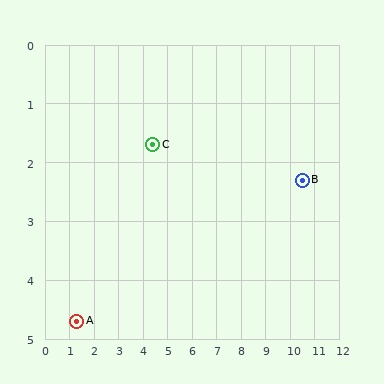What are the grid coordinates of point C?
Point C is at approximately (4.4, 1.7).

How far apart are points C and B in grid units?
Points C and B are about 6.1 grid units apart.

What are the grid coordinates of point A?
Point A is at approximately (1.3, 4.7).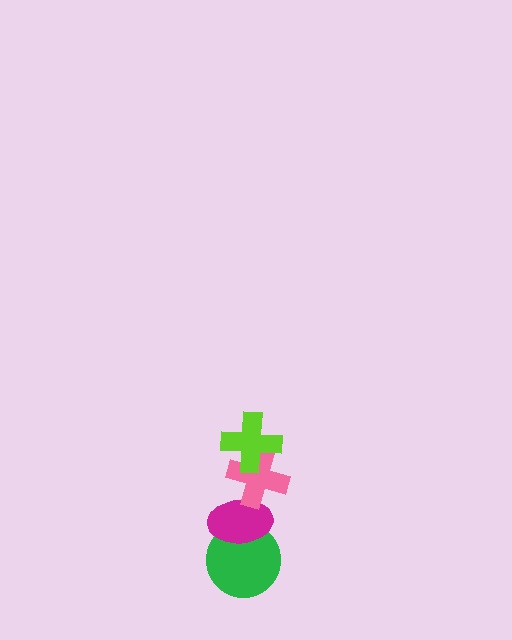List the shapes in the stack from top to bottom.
From top to bottom: the lime cross, the pink cross, the magenta ellipse, the green circle.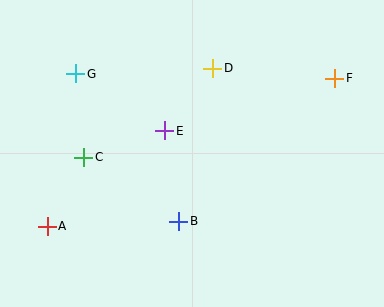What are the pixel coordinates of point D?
Point D is at (213, 68).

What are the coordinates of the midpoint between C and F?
The midpoint between C and F is at (209, 118).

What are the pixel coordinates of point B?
Point B is at (179, 221).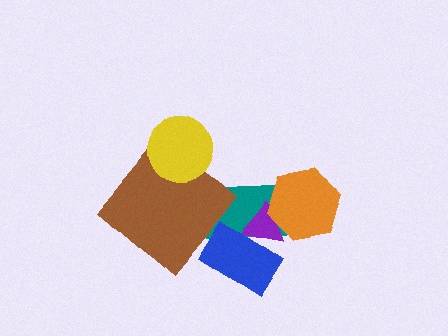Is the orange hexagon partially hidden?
No, no other shape covers it.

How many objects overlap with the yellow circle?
1 object overlaps with the yellow circle.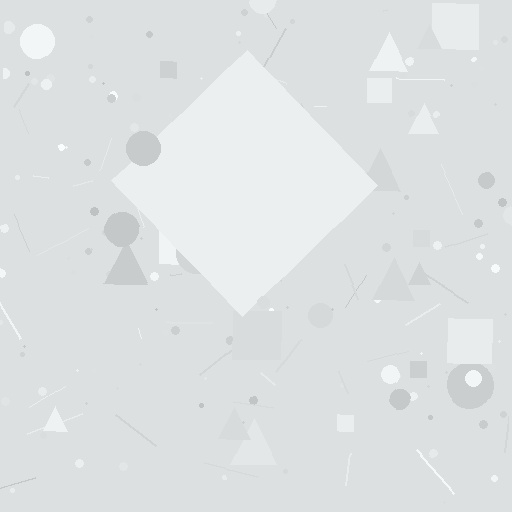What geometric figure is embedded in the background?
A diamond is embedded in the background.